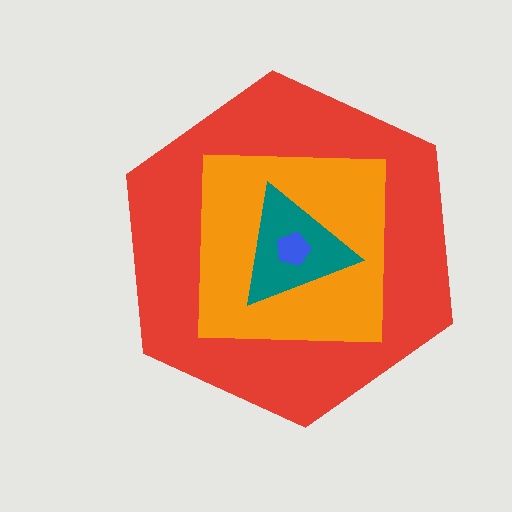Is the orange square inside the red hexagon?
Yes.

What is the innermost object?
The blue pentagon.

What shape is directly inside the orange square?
The teal triangle.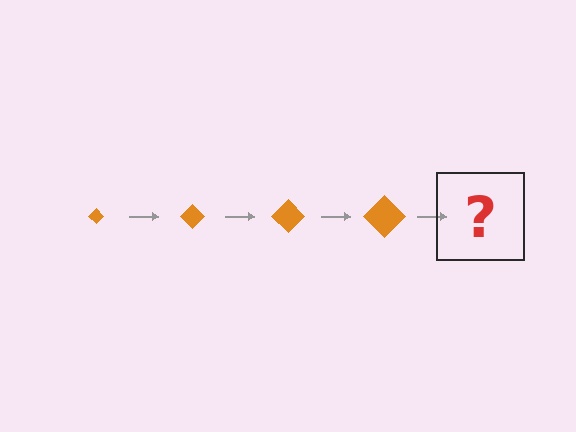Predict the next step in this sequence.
The next step is an orange diamond, larger than the previous one.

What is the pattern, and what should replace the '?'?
The pattern is that the diamond gets progressively larger each step. The '?' should be an orange diamond, larger than the previous one.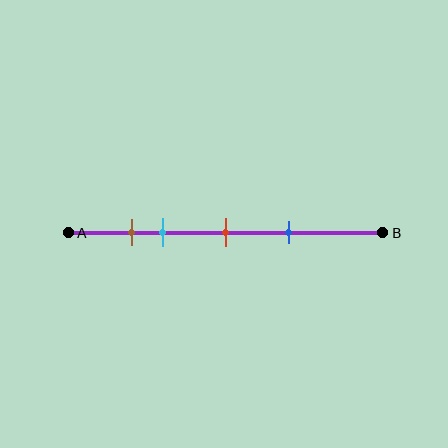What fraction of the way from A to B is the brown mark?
The brown mark is approximately 20% (0.2) of the way from A to B.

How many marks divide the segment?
There are 4 marks dividing the segment.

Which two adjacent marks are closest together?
The brown and cyan marks are the closest adjacent pair.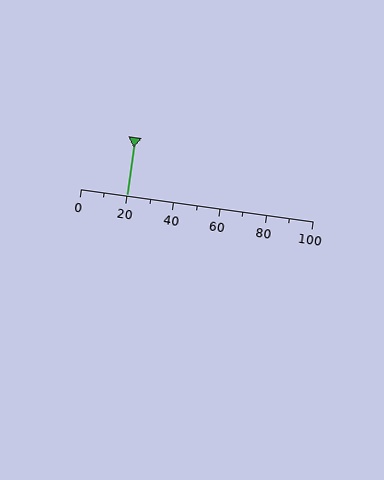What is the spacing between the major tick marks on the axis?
The major ticks are spaced 20 apart.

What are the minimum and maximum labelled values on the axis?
The axis runs from 0 to 100.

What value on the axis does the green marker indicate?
The marker indicates approximately 20.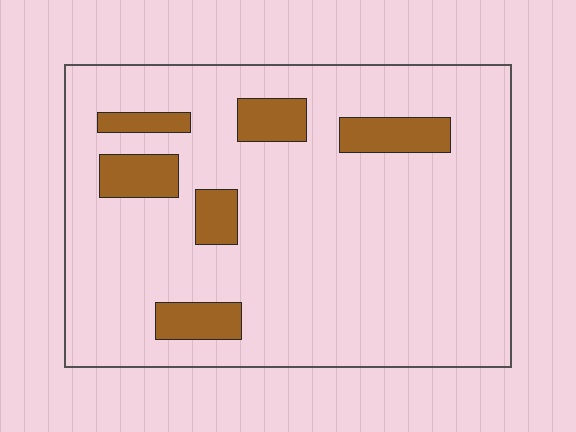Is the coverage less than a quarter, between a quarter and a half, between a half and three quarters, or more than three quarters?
Less than a quarter.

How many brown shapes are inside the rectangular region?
6.